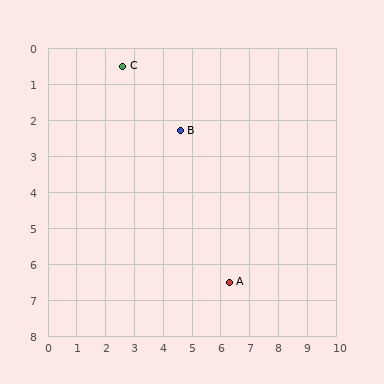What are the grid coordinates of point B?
Point B is at approximately (4.6, 2.3).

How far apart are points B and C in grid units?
Points B and C are about 2.7 grid units apart.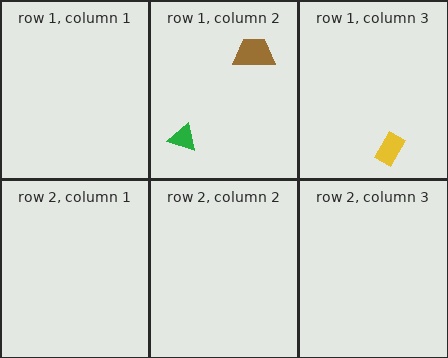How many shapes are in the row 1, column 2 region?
2.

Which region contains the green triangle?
The row 1, column 2 region.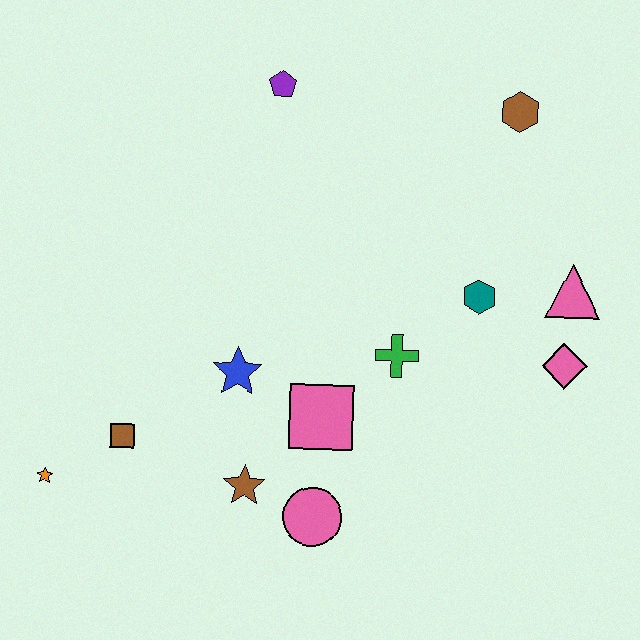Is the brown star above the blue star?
No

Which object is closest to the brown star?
The pink circle is closest to the brown star.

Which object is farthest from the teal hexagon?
The orange star is farthest from the teal hexagon.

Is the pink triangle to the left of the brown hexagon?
No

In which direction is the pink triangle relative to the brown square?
The pink triangle is to the right of the brown square.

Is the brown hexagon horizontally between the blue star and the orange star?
No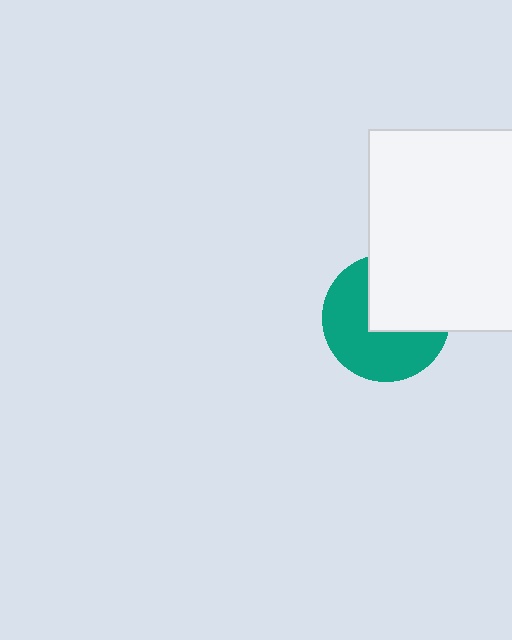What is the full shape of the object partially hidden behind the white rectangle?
The partially hidden object is a teal circle.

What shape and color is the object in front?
The object in front is a white rectangle.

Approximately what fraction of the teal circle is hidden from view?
Roughly 43% of the teal circle is hidden behind the white rectangle.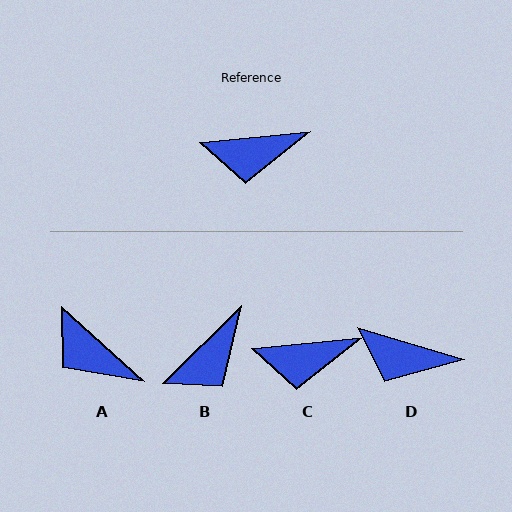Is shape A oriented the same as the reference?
No, it is off by about 48 degrees.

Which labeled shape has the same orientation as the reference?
C.